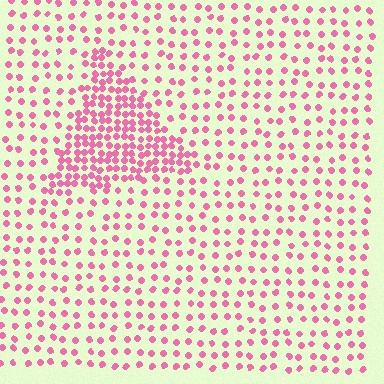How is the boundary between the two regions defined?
The boundary is defined by a change in element density (approximately 2.4x ratio). All elements are the same color, size, and shape.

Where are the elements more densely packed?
The elements are more densely packed inside the triangle boundary.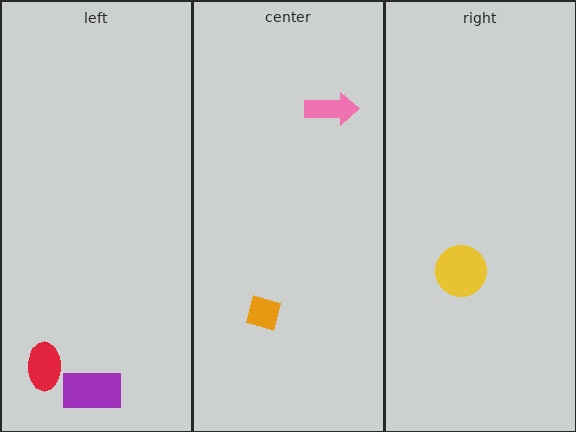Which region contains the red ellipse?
The left region.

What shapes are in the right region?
The yellow circle.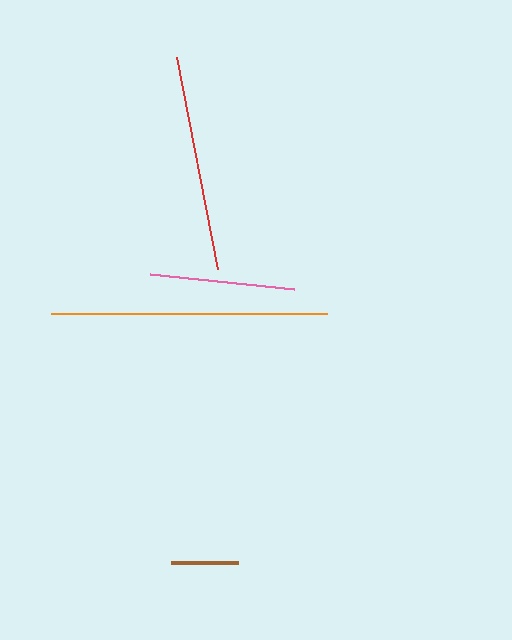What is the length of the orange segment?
The orange segment is approximately 276 pixels long.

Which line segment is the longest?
The orange line is the longest at approximately 276 pixels.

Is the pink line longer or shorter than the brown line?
The pink line is longer than the brown line.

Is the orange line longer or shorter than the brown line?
The orange line is longer than the brown line.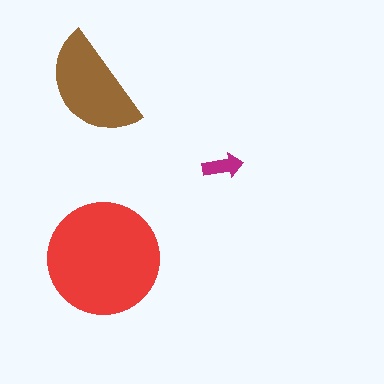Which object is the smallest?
The magenta arrow.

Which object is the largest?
The red circle.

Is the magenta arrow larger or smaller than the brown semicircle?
Smaller.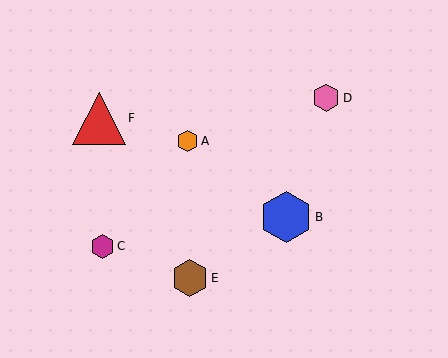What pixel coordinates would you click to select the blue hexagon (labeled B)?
Click at (286, 217) to select the blue hexagon B.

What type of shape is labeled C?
Shape C is a magenta hexagon.